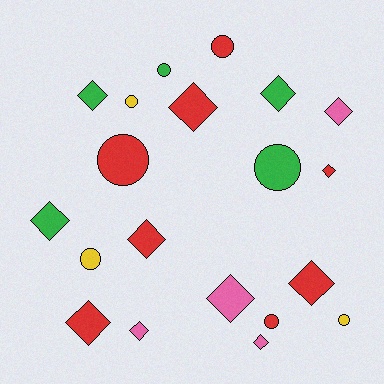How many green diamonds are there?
There are 3 green diamonds.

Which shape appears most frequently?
Diamond, with 12 objects.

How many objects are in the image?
There are 20 objects.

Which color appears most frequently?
Red, with 8 objects.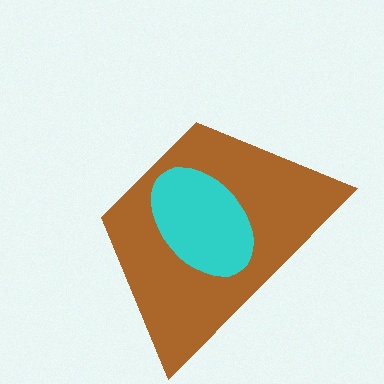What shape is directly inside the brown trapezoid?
The cyan ellipse.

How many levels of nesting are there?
2.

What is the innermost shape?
The cyan ellipse.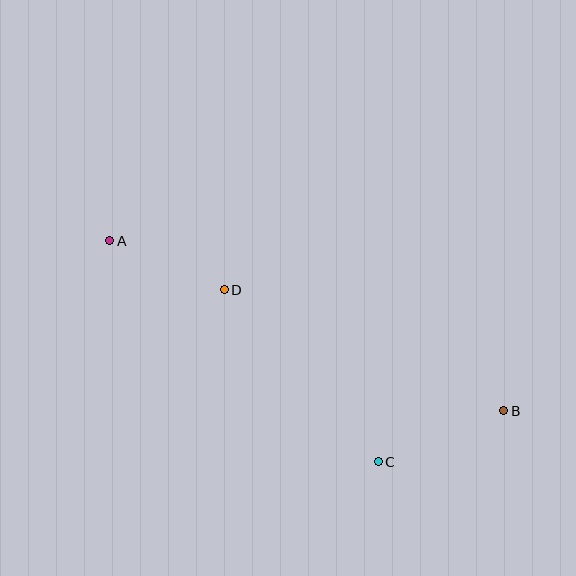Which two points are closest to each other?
Points A and D are closest to each other.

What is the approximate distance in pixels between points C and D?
The distance between C and D is approximately 231 pixels.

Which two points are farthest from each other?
Points A and B are farthest from each other.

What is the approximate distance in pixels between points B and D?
The distance between B and D is approximately 304 pixels.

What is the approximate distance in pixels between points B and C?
The distance between B and C is approximately 135 pixels.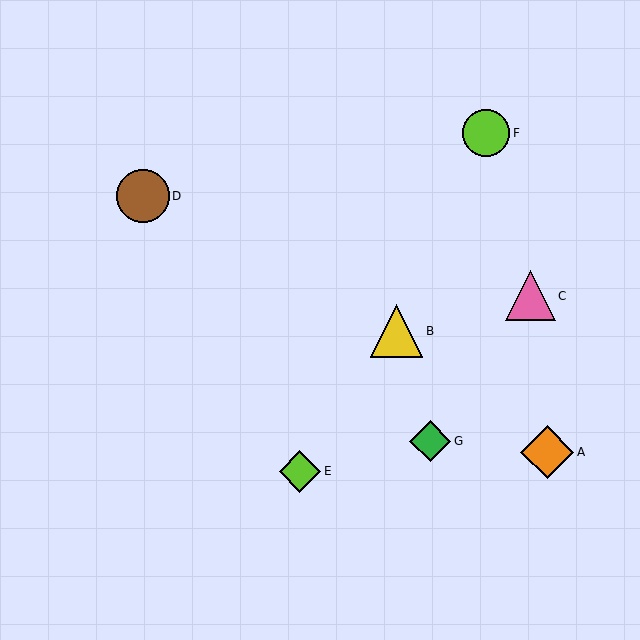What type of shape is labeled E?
Shape E is a lime diamond.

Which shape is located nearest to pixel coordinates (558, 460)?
The orange diamond (labeled A) at (547, 452) is nearest to that location.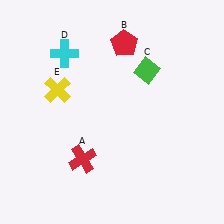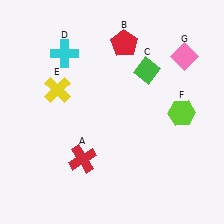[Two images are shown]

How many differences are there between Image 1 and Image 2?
There are 2 differences between the two images.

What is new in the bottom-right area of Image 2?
A lime hexagon (F) was added in the bottom-right area of Image 2.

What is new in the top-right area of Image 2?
A pink diamond (G) was added in the top-right area of Image 2.